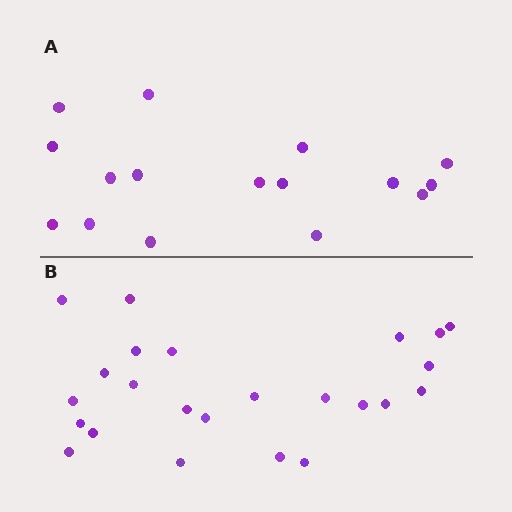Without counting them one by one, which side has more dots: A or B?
Region B (the bottom region) has more dots.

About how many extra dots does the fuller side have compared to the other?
Region B has roughly 8 or so more dots than region A.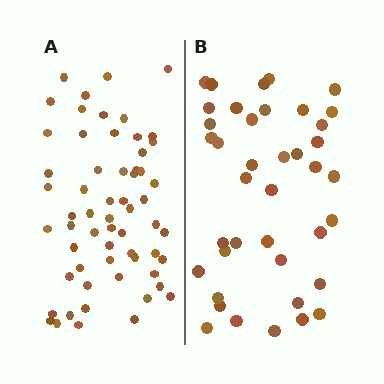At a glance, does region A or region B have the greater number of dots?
Region A (the left region) has more dots.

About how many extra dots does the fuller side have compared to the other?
Region A has approximately 20 more dots than region B.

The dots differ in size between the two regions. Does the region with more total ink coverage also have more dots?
No. Region B has more total ink coverage because its dots are larger, but region A actually contains more individual dots. Total area can be misleading — the number of items is what matters here.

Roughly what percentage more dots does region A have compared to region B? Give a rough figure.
About 50% more.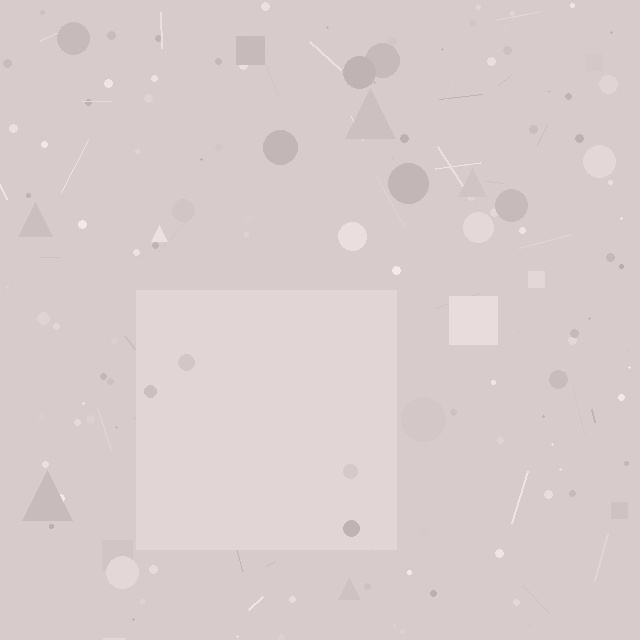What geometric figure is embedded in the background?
A square is embedded in the background.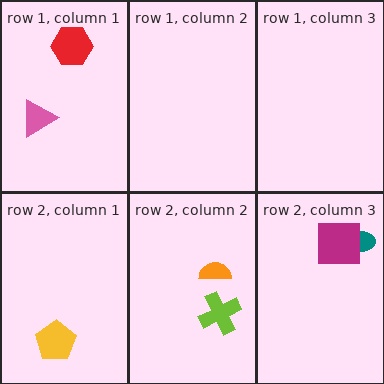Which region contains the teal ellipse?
The row 2, column 3 region.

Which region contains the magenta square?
The row 2, column 3 region.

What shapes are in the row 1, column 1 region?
The pink triangle, the red hexagon.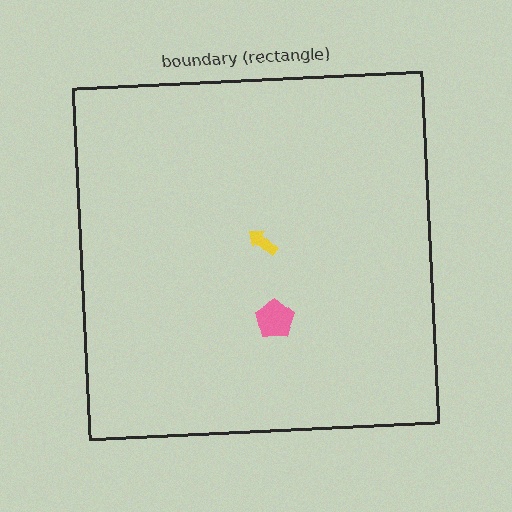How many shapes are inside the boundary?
2 inside, 0 outside.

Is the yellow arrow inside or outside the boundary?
Inside.